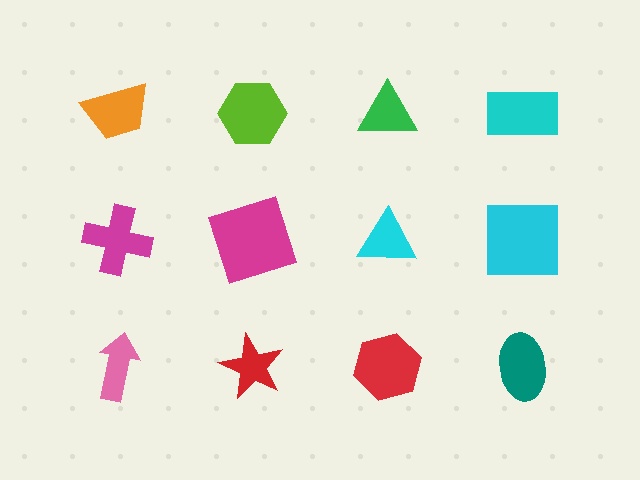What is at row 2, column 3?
A cyan triangle.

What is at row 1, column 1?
An orange trapezoid.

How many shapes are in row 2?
4 shapes.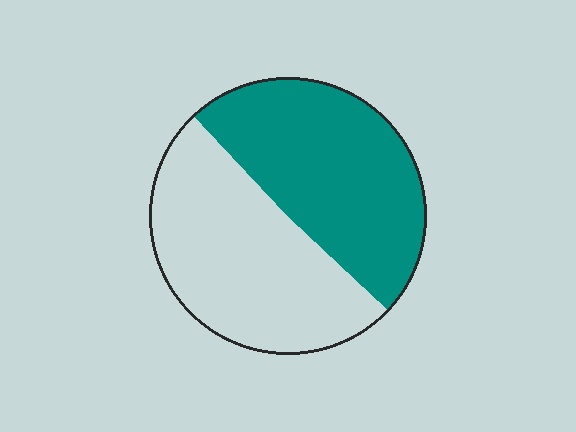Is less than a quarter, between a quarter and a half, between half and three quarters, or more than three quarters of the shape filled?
Between a quarter and a half.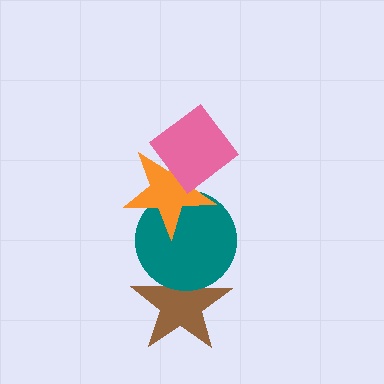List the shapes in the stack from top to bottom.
From top to bottom: the pink diamond, the orange star, the teal circle, the brown star.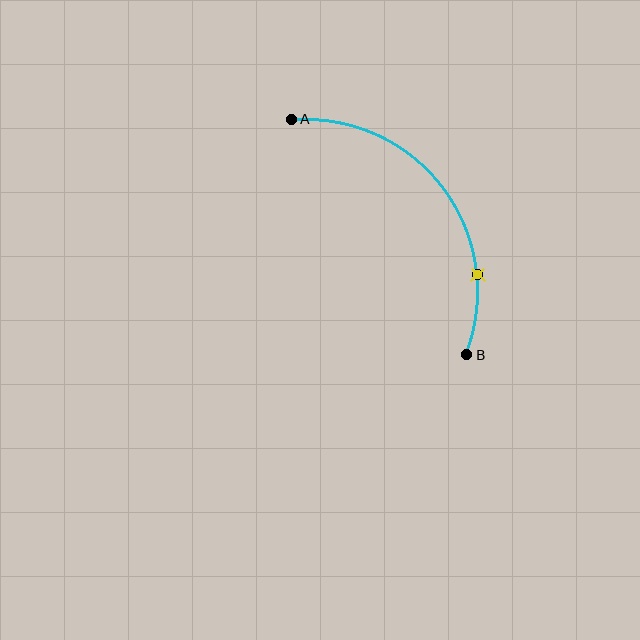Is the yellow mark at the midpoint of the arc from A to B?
No. The yellow mark lies on the arc but is closer to endpoint B. The arc midpoint would be at the point on the curve equidistant along the arc from both A and B.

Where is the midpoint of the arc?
The arc midpoint is the point on the curve farthest from the straight line joining A and B. It sits above and to the right of that line.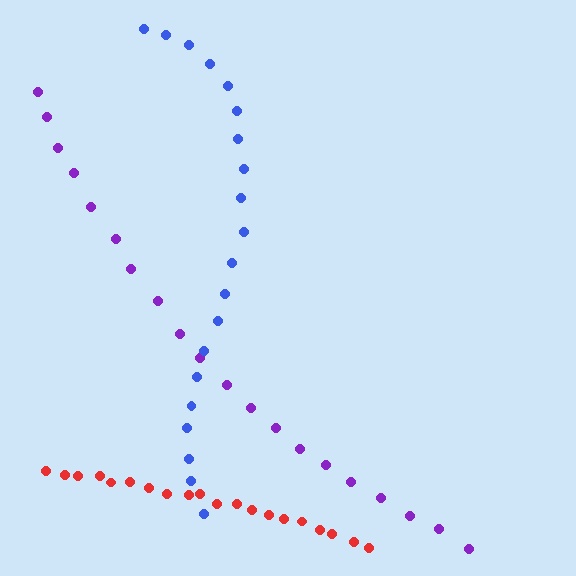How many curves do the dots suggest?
There are 3 distinct paths.